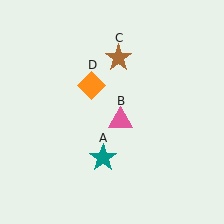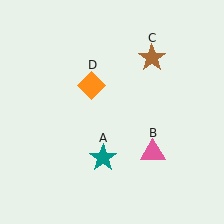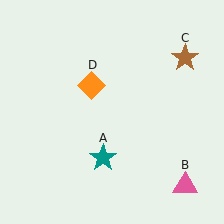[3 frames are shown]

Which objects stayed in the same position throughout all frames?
Teal star (object A) and orange diamond (object D) remained stationary.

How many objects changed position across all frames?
2 objects changed position: pink triangle (object B), brown star (object C).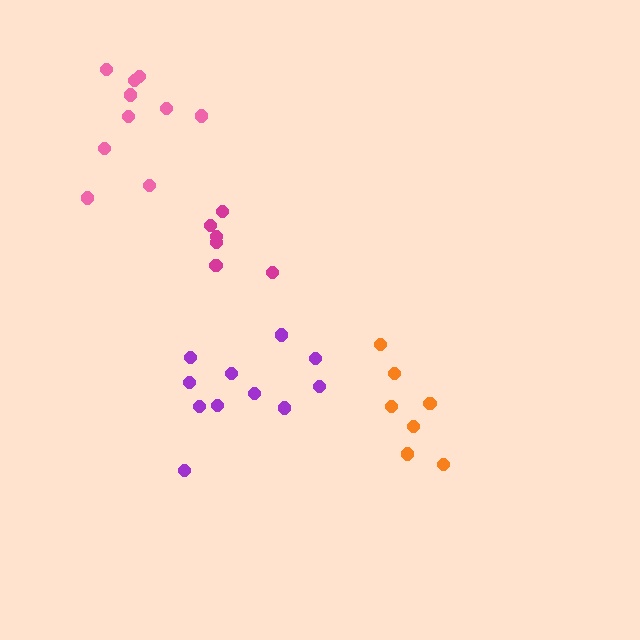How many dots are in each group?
Group 1: 11 dots, Group 2: 7 dots, Group 3: 10 dots, Group 4: 6 dots (34 total).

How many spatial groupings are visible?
There are 4 spatial groupings.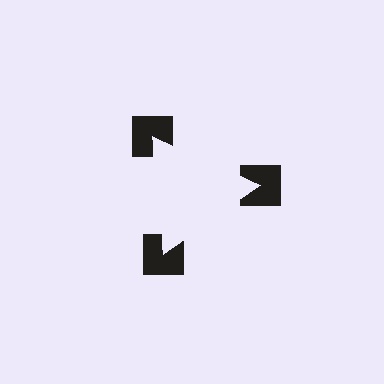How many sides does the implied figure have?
3 sides.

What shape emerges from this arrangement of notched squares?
An illusory triangle — its edges are inferred from the aligned wedge cuts in the notched squares, not physically drawn.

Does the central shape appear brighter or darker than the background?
It typically appears slightly brighter than the background, even though no actual brightness change is drawn.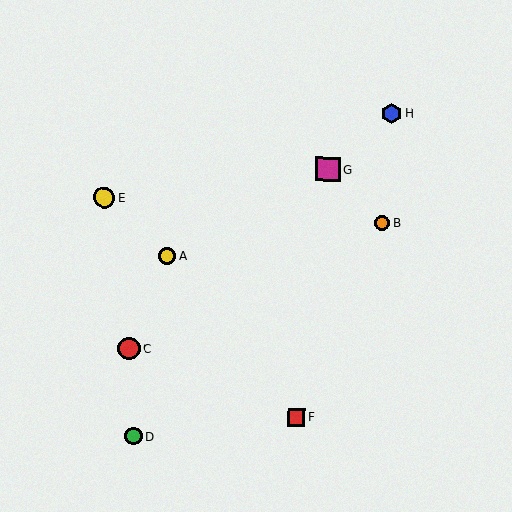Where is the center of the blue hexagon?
The center of the blue hexagon is at (392, 114).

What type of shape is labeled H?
Shape H is a blue hexagon.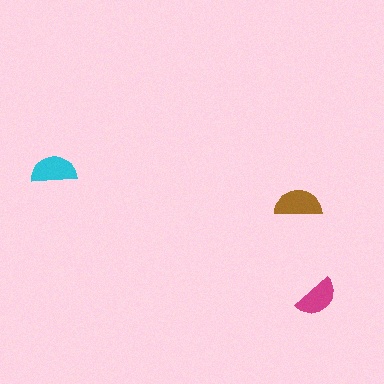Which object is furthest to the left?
The cyan semicircle is leftmost.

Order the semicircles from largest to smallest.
the brown one, the cyan one, the magenta one.